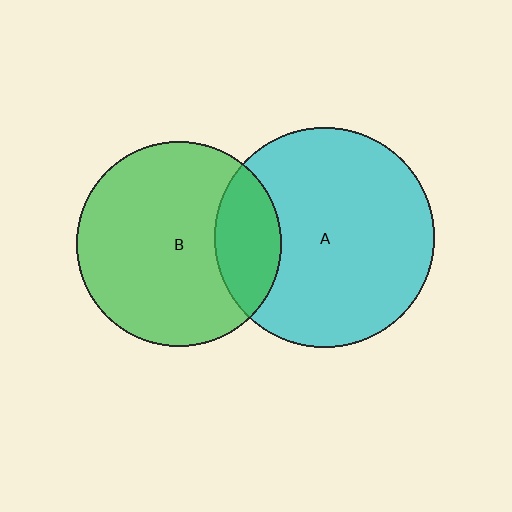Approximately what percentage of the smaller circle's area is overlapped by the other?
Approximately 20%.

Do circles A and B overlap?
Yes.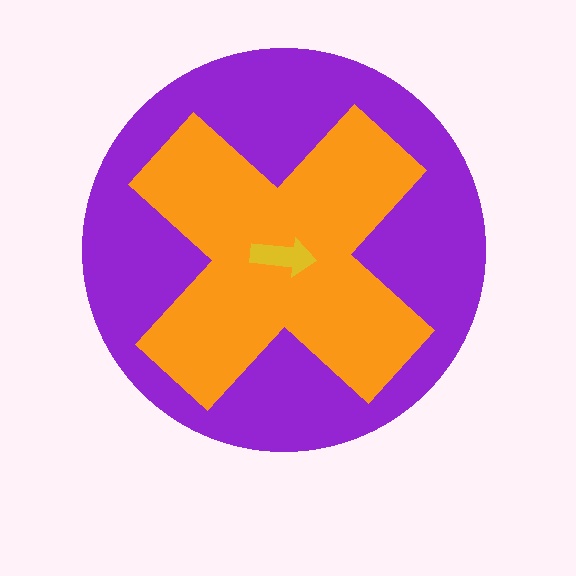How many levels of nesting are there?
3.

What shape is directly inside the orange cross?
The yellow arrow.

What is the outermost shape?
The purple circle.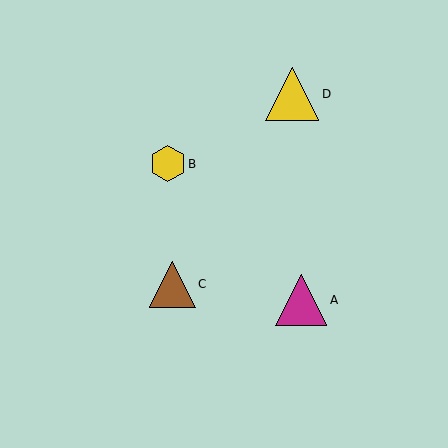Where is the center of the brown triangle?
The center of the brown triangle is at (172, 284).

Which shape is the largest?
The yellow triangle (labeled D) is the largest.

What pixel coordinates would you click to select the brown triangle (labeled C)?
Click at (172, 284) to select the brown triangle C.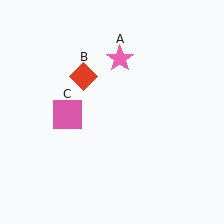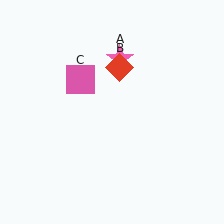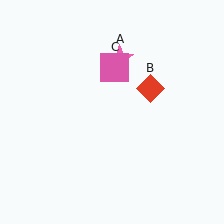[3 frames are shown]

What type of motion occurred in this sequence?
The red diamond (object B), pink square (object C) rotated clockwise around the center of the scene.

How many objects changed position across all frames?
2 objects changed position: red diamond (object B), pink square (object C).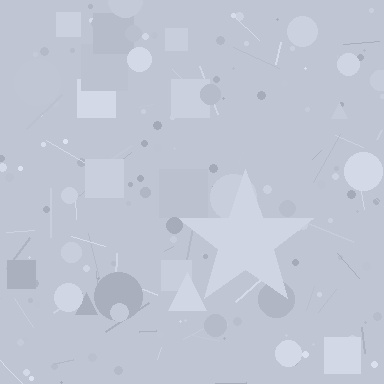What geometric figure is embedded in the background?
A star is embedded in the background.